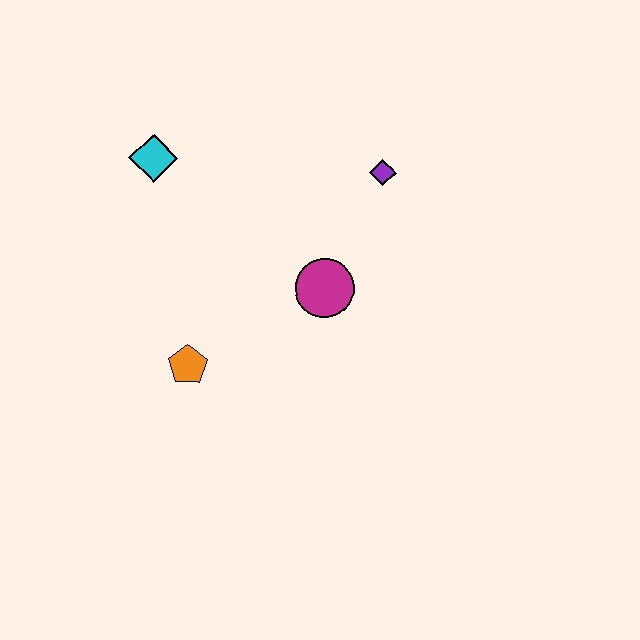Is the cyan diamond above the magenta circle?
Yes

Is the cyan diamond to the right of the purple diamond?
No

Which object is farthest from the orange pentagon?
The purple diamond is farthest from the orange pentagon.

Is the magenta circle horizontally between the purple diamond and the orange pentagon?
Yes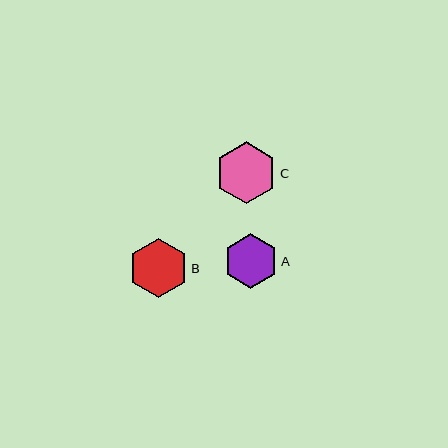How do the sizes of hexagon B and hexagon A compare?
Hexagon B and hexagon A are approximately the same size.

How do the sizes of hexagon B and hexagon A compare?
Hexagon B and hexagon A are approximately the same size.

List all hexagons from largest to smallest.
From largest to smallest: C, B, A.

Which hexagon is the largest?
Hexagon C is the largest with a size of approximately 61 pixels.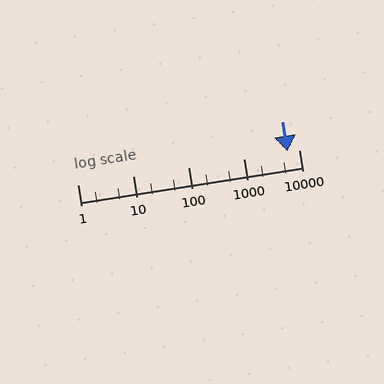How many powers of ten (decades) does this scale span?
The scale spans 4 decades, from 1 to 10000.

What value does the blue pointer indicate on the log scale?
The pointer indicates approximately 6200.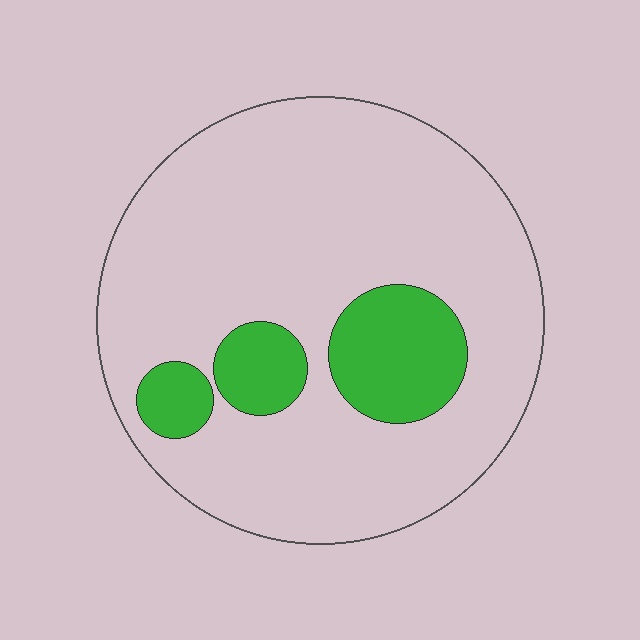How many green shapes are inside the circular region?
3.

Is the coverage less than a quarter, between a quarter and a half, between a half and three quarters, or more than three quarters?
Less than a quarter.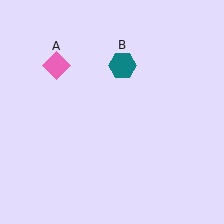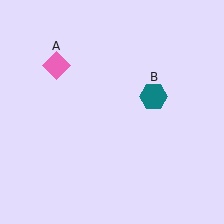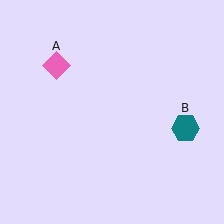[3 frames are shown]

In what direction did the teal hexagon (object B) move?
The teal hexagon (object B) moved down and to the right.